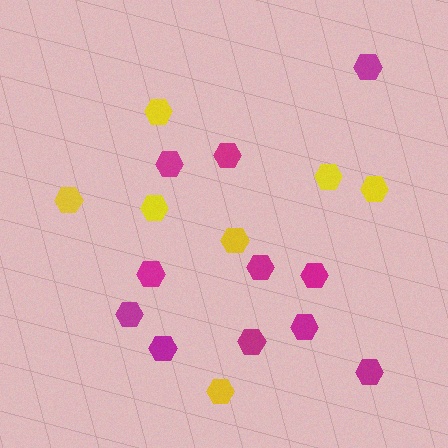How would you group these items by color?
There are 2 groups: one group of yellow hexagons (7) and one group of magenta hexagons (11).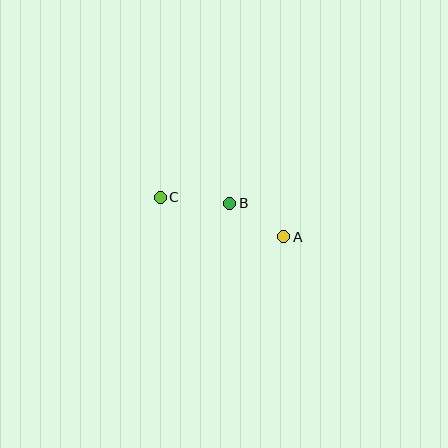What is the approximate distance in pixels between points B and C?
The distance between B and C is approximately 70 pixels.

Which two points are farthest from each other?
Points A and C are farthest from each other.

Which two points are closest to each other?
Points A and B are closest to each other.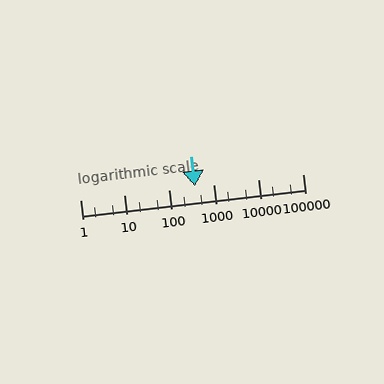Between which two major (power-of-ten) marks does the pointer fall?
The pointer is between 100 and 1000.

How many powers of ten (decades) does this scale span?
The scale spans 5 decades, from 1 to 100000.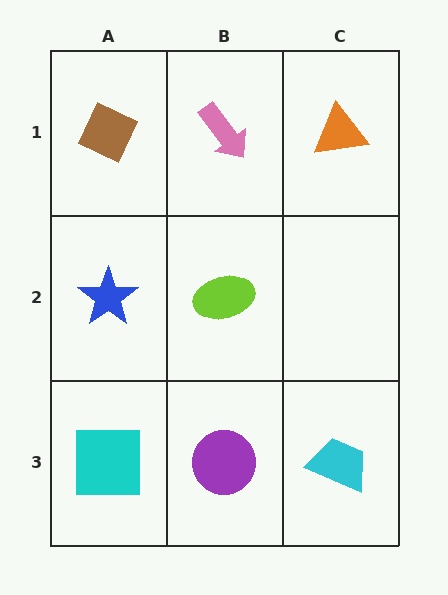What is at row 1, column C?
An orange triangle.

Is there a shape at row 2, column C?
No, that cell is empty.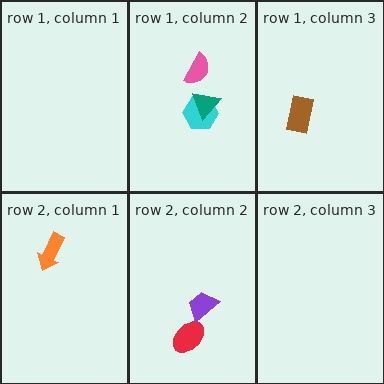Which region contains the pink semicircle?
The row 1, column 2 region.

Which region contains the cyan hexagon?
The row 1, column 2 region.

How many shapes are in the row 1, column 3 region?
1.